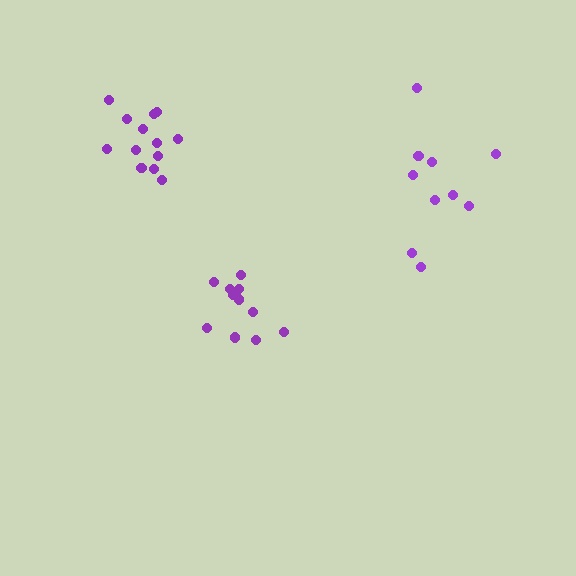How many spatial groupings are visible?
There are 3 spatial groupings.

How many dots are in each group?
Group 1: 11 dots, Group 2: 10 dots, Group 3: 13 dots (34 total).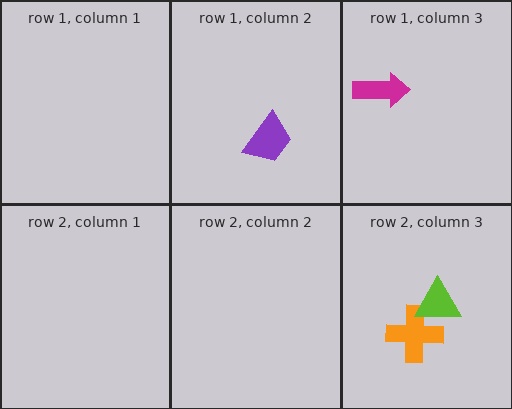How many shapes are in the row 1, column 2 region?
1.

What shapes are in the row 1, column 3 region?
The magenta arrow.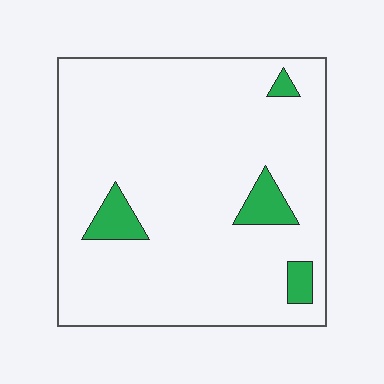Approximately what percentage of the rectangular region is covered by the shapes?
Approximately 10%.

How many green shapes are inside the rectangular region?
4.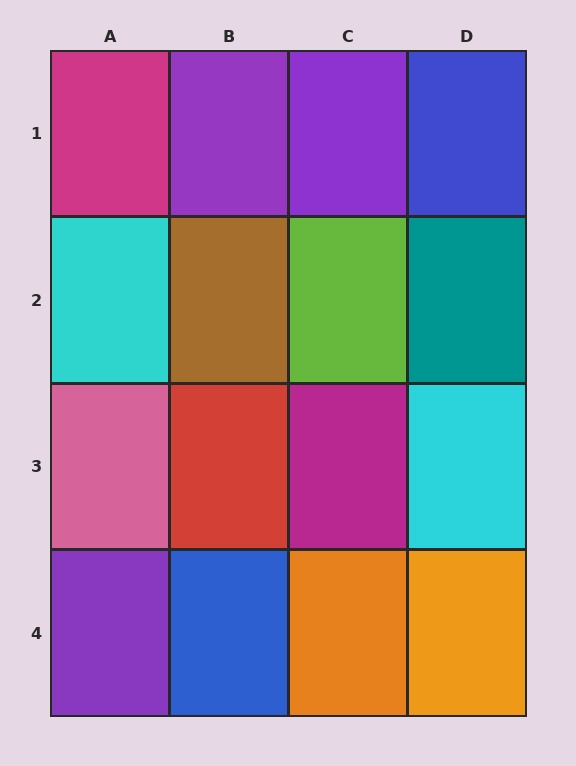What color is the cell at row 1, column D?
Blue.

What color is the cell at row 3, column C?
Magenta.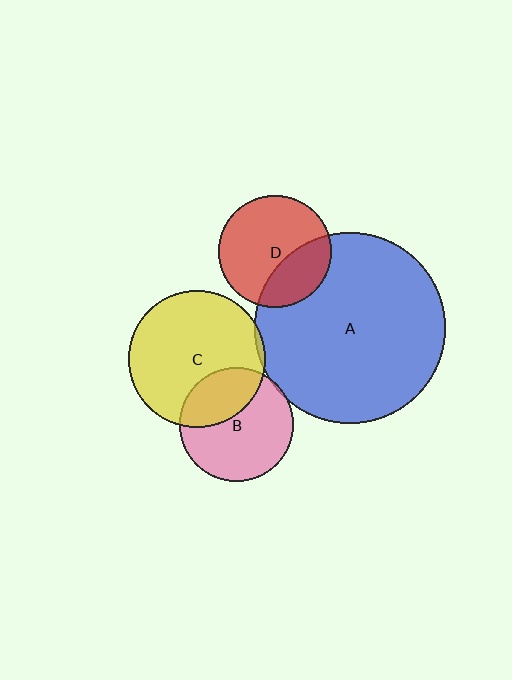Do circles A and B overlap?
Yes.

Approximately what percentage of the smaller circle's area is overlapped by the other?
Approximately 5%.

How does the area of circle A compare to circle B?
Approximately 2.8 times.